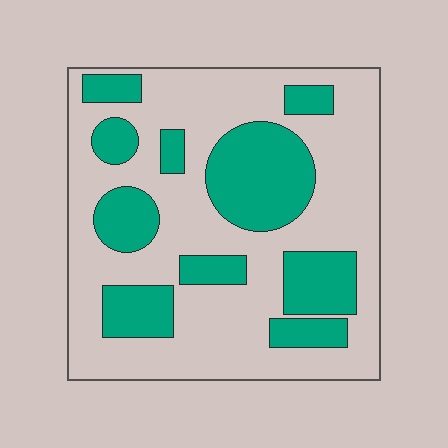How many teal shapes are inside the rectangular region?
10.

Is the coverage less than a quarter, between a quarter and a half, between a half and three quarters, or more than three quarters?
Between a quarter and a half.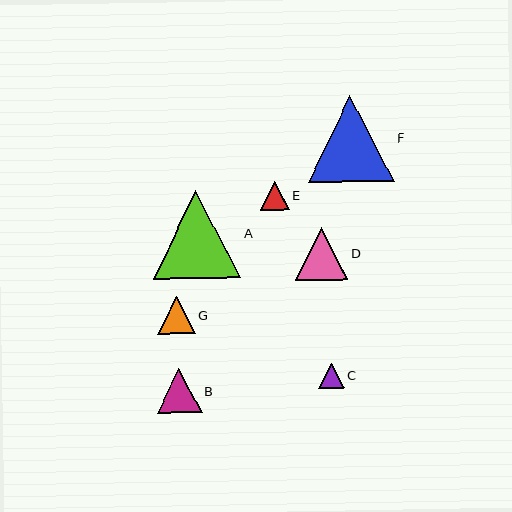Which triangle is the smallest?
Triangle C is the smallest with a size of approximately 26 pixels.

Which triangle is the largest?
Triangle A is the largest with a size of approximately 87 pixels.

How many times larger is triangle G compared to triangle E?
Triangle G is approximately 1.3 times the size of triangle E.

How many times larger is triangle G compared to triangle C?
Triangle G is approximately 1.5 times the size of triangle C.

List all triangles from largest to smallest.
From largest to smallest: A, F, D, B, G, E, C.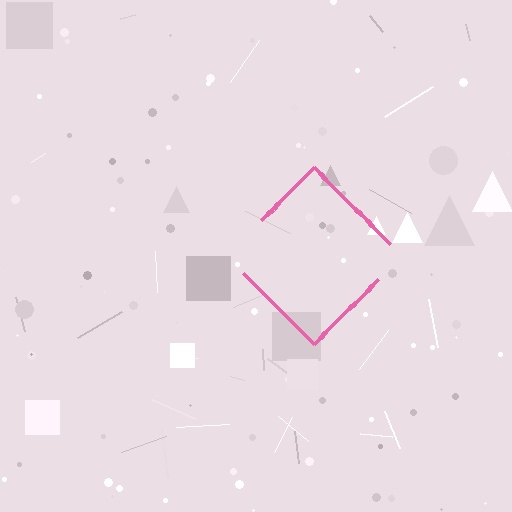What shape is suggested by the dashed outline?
The dashed outline suggests a diamond.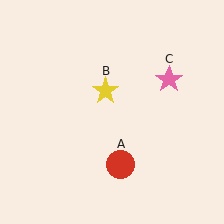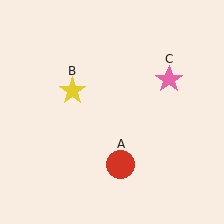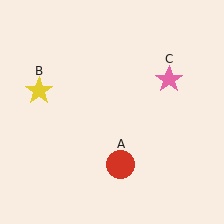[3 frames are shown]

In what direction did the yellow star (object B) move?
The yellow star (object B) moved left.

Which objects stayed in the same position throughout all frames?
Red circle (object A) and pink star (object C) remained stationary.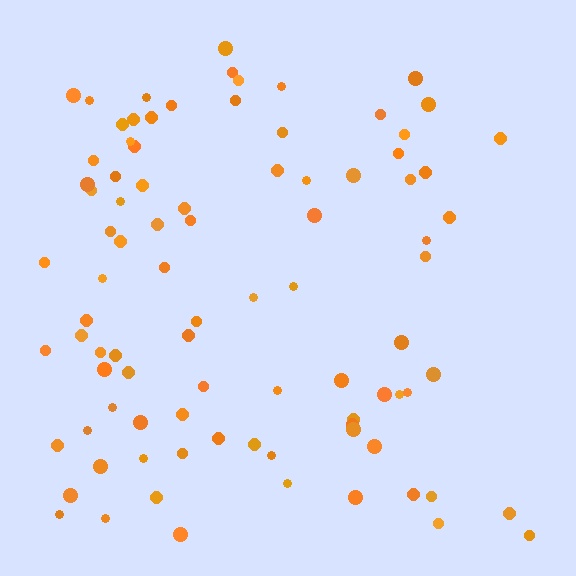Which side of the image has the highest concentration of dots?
The left.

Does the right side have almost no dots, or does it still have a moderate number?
Still a moderate number, just noticeably fewer than the left.